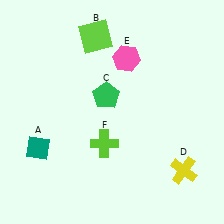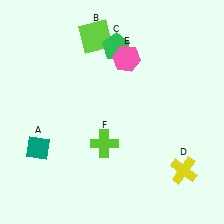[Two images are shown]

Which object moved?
The green pentagon (C) moved up.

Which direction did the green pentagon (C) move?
The green pentagon (C) moved up.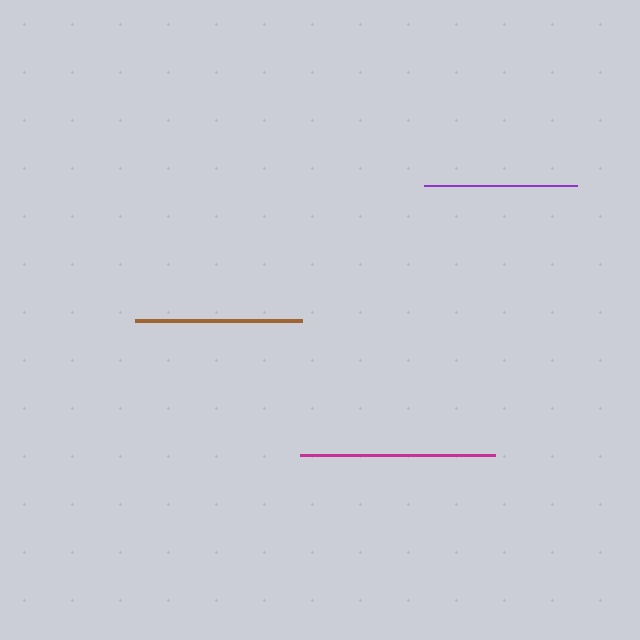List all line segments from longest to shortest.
From longest to shortest: magenta, brown, purple.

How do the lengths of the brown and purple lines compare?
The brown and purple lines are approximately the same length.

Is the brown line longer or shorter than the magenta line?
The magenta line is longer than the brown line.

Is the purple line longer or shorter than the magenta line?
The magenta line is longer than the purple line.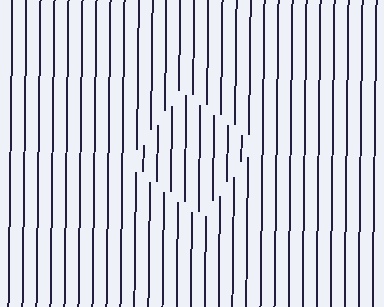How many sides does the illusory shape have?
4 sides — the line-ends trace a square.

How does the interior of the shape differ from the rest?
The interior of the shape contains the same grating, shifted by half a period — the contour is defined by the phase discontinuity where line-ends from the inner and outer gratings abut.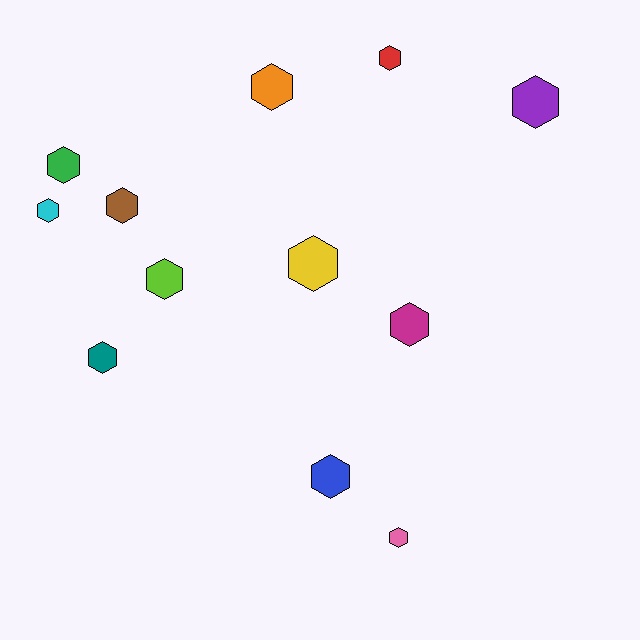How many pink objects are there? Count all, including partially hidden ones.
There is 1 pink object.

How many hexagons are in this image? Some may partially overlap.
There are 12 hexagons.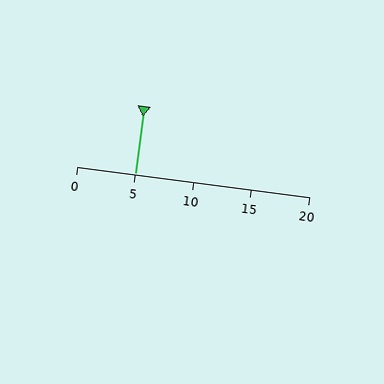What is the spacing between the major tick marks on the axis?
The major ticks are spaced 5 apart.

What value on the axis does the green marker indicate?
The marker indicates approximately 5.